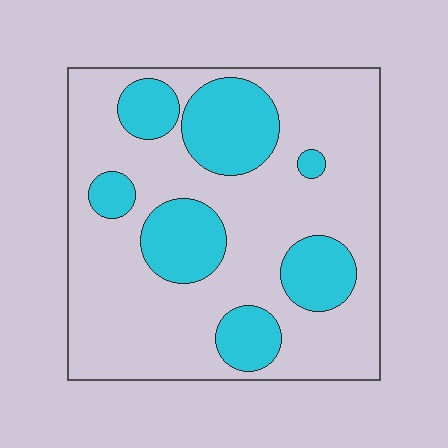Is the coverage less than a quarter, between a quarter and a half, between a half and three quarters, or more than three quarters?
Between a quarter and a half.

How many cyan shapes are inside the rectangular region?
7.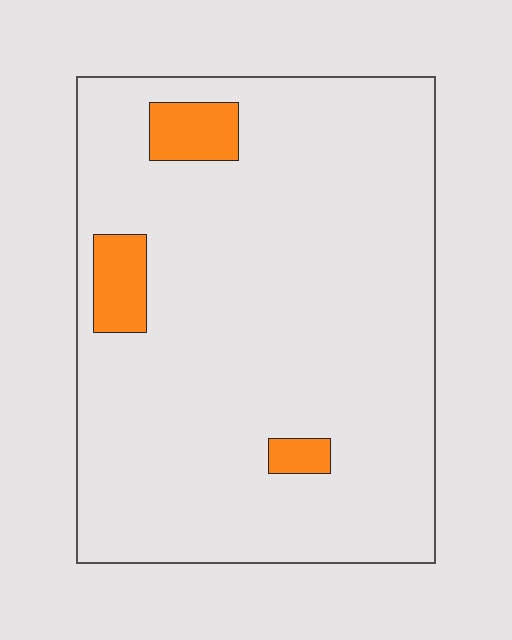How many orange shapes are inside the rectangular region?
3.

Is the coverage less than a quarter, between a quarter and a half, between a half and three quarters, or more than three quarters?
Less than a quarter.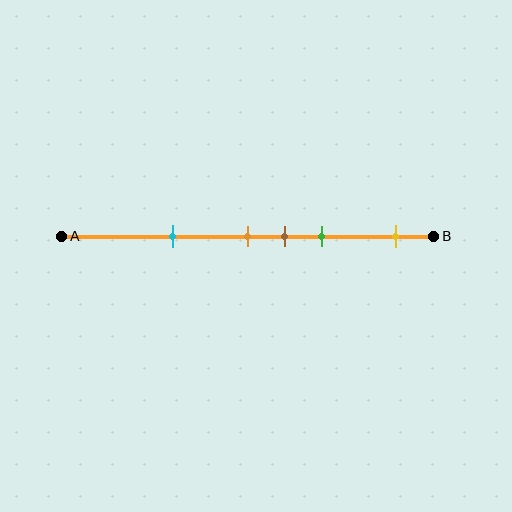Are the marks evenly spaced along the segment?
No, the marks are not evenly spaced.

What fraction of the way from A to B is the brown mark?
The brown mark is approximately 60% (0.6) of the way from A to B.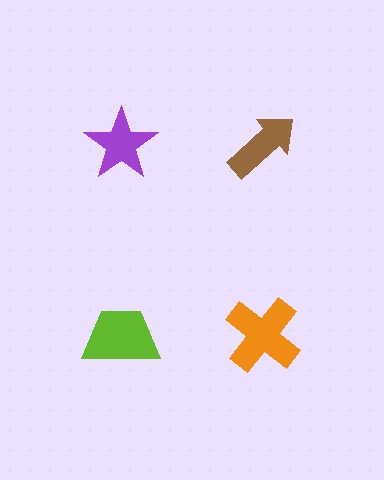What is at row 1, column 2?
A brown arrow.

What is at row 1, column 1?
A purple star.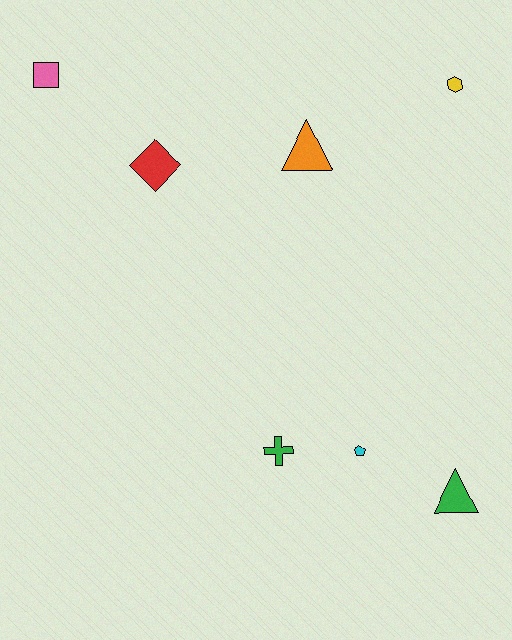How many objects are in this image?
There are 7 objects.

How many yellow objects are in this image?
There is 1 yellow object.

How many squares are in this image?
There is 1 square.